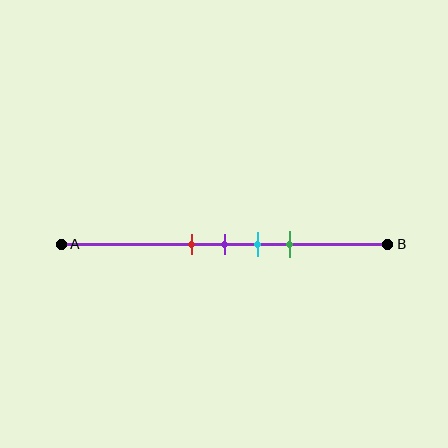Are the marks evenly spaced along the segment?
Yes, the marks are approximately evenly spaced.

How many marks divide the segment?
There are 4 marks dividing the segment.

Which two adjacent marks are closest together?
The red and purple marks are the closest adjacent pair.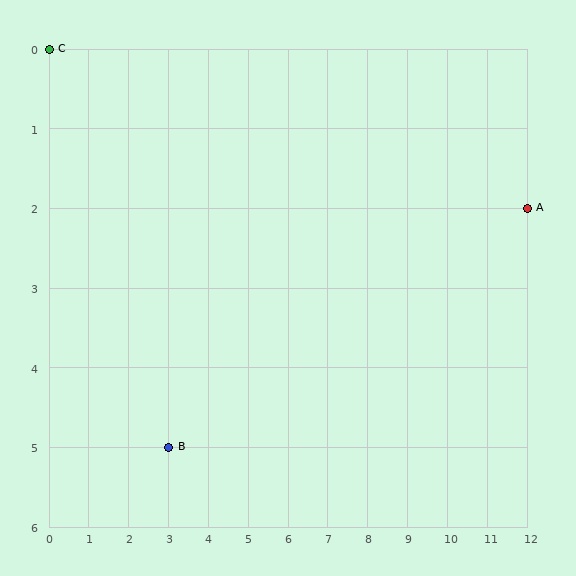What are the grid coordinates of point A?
Point A is at grid coordinates (12, 2).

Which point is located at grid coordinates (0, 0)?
Point C is at (0, 0).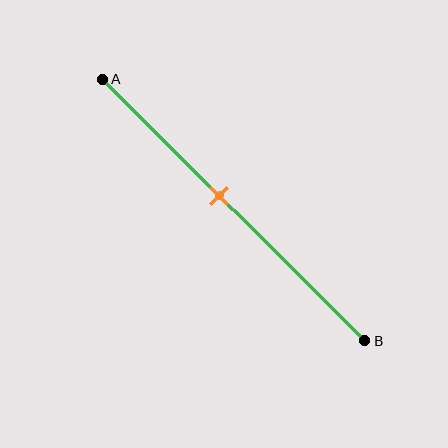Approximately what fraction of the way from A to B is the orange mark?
The orange mark is approximately 45% of the way from A to B.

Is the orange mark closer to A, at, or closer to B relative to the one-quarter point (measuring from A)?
The orange mark is closer to point B than the one-quarter point of segment AB.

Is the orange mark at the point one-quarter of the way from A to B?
No, the mark is at about 45% from A, not at the 25% one-quarter point.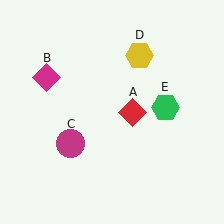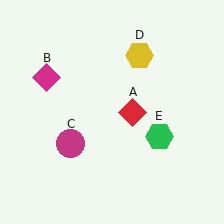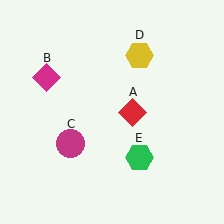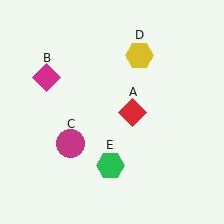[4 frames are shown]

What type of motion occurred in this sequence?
The green hexagon (object E) rotated clockwise around the center of the scene.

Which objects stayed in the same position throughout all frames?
Red diamond (object A) and magenta diamond (object B) and magenta circle (object C) and yellow hexagon (object D) remained stationary.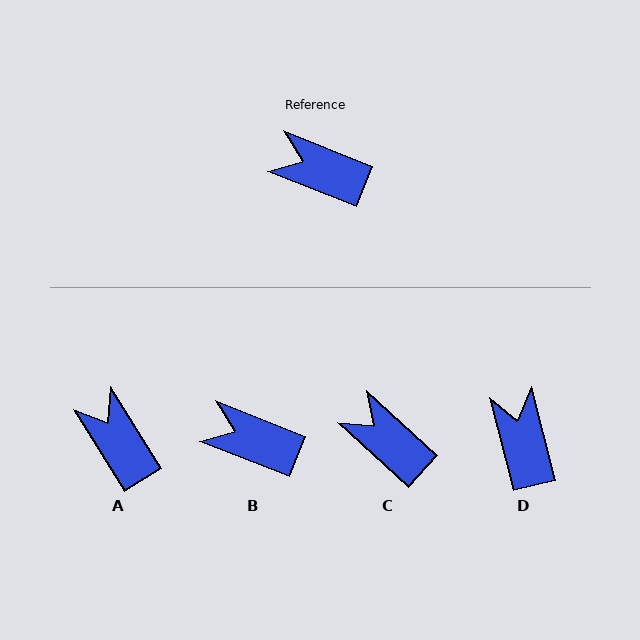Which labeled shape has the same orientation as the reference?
B.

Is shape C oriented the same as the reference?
No, it is off by about 21 degrees.